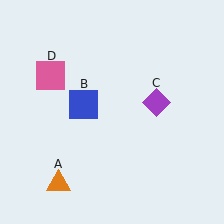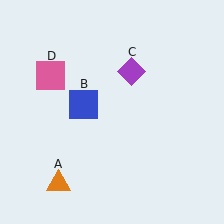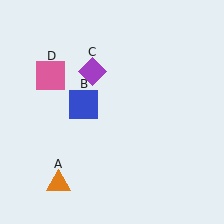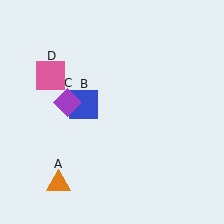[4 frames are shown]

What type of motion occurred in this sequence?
The purple diamond (object C) rotated counterclockwise around the center of the scene.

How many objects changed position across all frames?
1 object changed position: purple diamond (object C).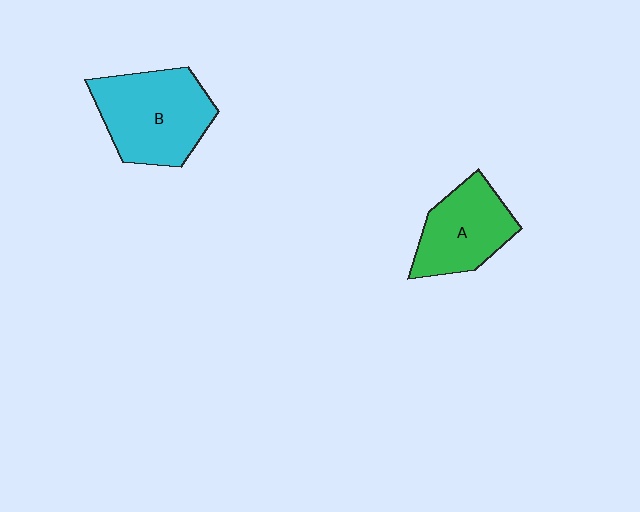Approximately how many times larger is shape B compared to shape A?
Approximately 1.3 times.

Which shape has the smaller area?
Shape A (green).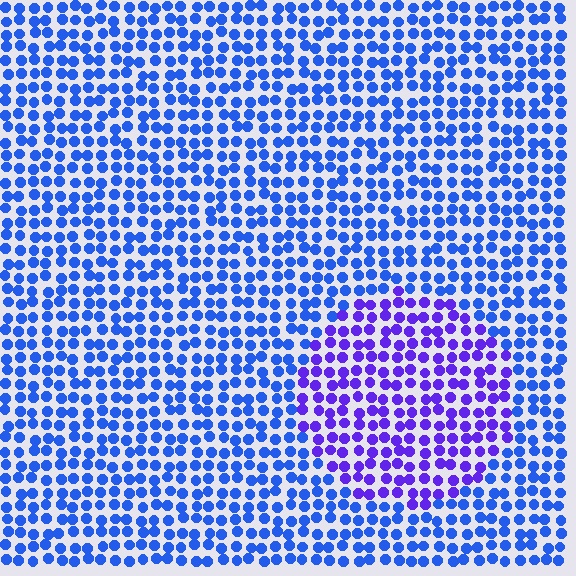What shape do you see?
I see a circle.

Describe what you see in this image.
The image is filled with small blue elements in a uniform arrangement. A circle-shaped region is visible where the elements are tinted to a slightly different hue, forming a subtle color boundary.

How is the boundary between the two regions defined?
The boundary is defined purely by a slight shift in hue (about 36 degrees). Spacing, size, and orientation are identical on both sides.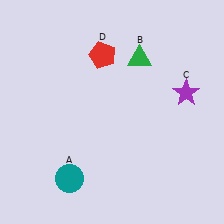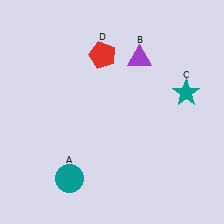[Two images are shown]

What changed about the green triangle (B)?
In Image 1, B is green. In Image 2, it changed to purple.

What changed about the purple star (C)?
In Image 1, C is purple. In Image 2, it changed to teal.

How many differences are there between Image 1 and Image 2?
There are 2 differences between the two images.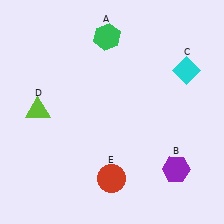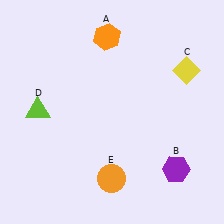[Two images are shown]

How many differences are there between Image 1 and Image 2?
There are 3 differences between the two images.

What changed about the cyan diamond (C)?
In Image 1, C is cyan. In Image 2, it changed to yellow.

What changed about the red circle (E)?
In Image 1, E is red. In Image 2, it changed to orange.